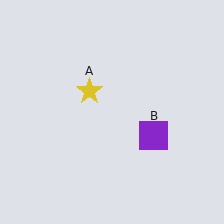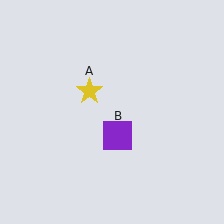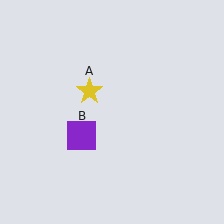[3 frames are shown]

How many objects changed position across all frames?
1 object changed position: purple square (object B).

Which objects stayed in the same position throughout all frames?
Yellow star (object A) remained stationary.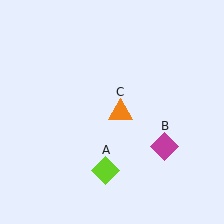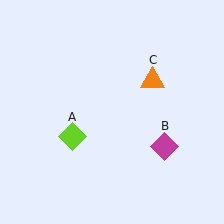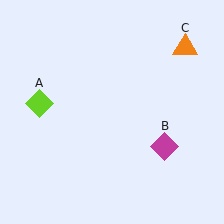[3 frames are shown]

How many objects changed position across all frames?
2 objects changed position: lime diamond (object A), orange triangle (object C).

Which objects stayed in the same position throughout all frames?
Magenta diamond (object B) remained stationary.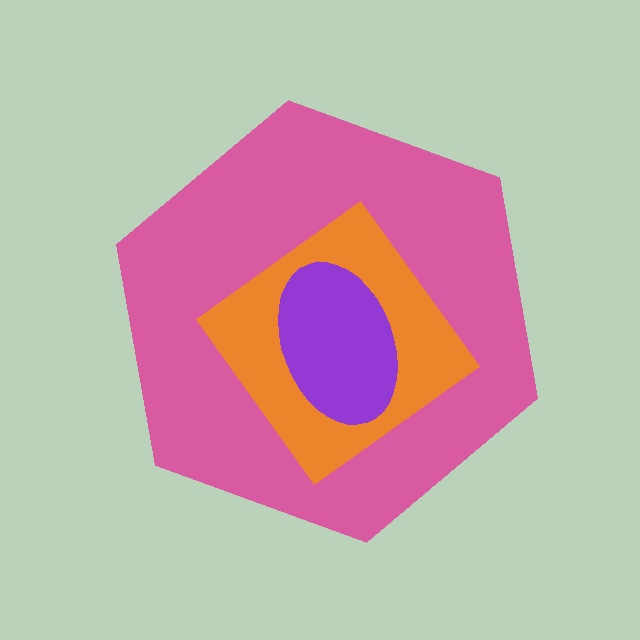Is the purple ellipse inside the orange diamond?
Yes.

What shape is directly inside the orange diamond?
The purple ellipse.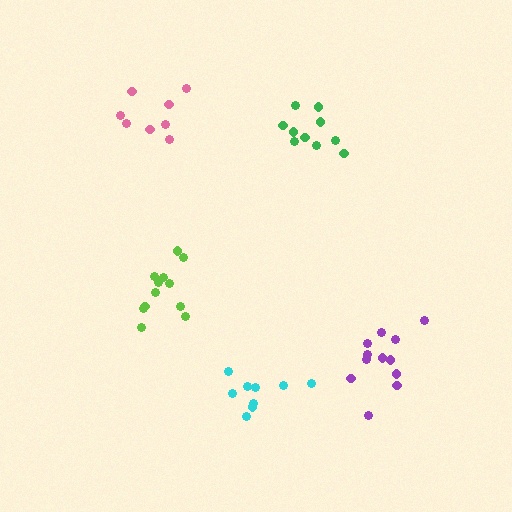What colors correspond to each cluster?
The clusters are colored: cyan, lime, pink, green, purple.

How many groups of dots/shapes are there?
There are 5 groups.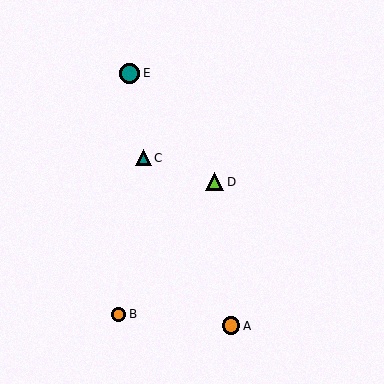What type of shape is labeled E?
Shape E is a teal circle.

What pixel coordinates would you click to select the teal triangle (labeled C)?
Click at (143, 158) to select the teal triangle C.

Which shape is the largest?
The teal circle (labeled E) is the largest.